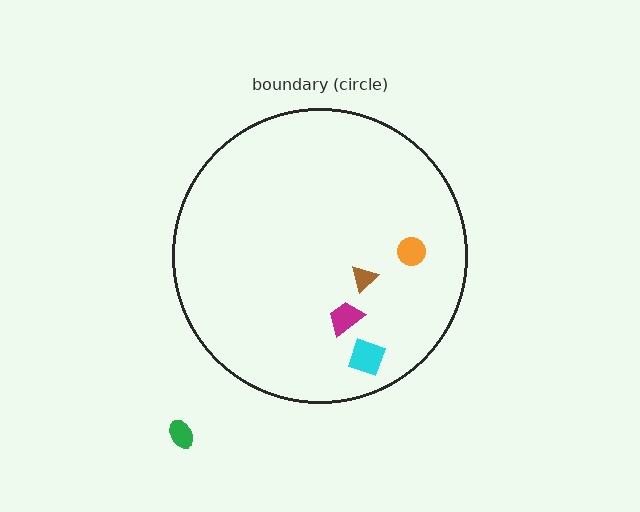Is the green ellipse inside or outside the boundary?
Outside.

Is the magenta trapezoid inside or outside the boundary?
Inside.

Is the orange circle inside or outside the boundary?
Inside.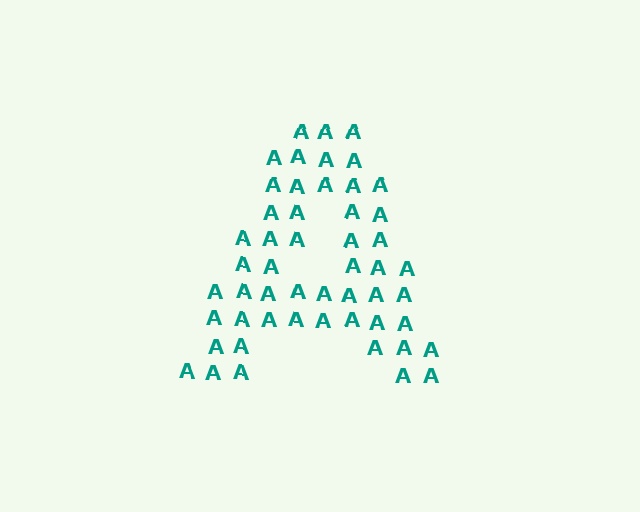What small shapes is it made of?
It is made of small letter A's.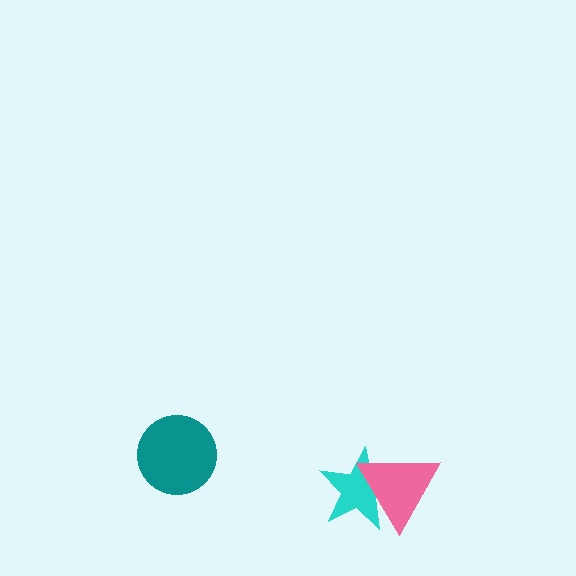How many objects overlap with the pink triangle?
1 object overlaps with the pink triangle.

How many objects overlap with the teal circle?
0 objects overlap with the teal circle.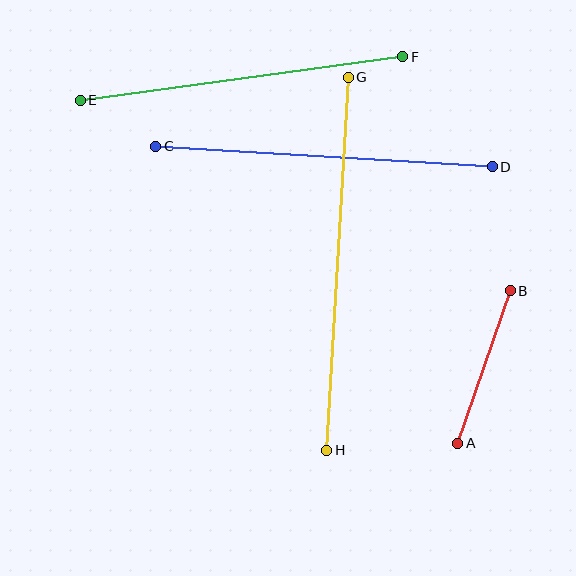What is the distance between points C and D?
The distance is approximately 338 pixels.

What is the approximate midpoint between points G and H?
The midpoint is at approximately (338, 264) pixels.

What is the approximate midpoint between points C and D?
The midpoint is at approximately (324, 157) pixels.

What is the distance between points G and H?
The distance is approximately 374 pixels.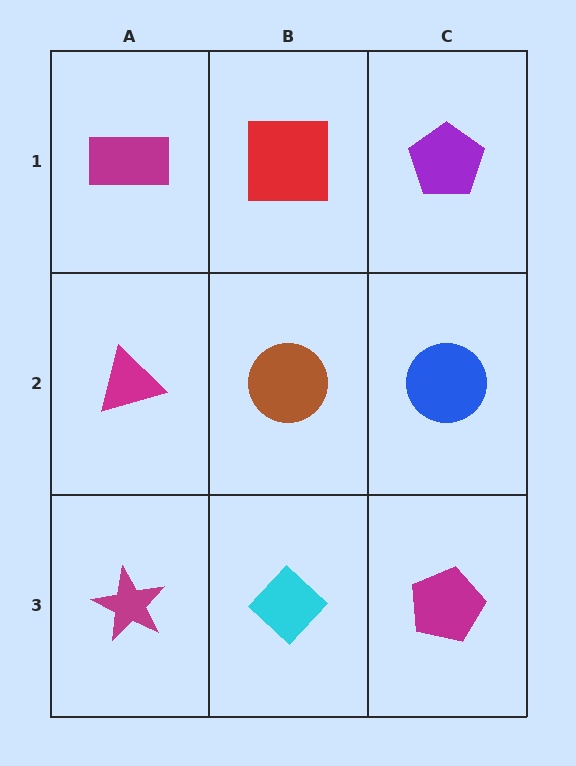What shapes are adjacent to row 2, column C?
A purple pentagon (row 1, column C), a magenta pentagon (row 3, column C), a brown circle (row 2, column B).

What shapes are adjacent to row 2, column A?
A magenta rectangle (row 1, column A), a magenta star (row 3, column A), a brown circle (row 2, column B).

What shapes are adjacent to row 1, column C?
A blue circle (row 2, column C), a red square (row 1, column B).